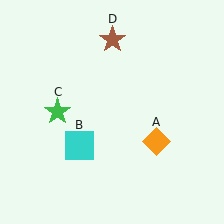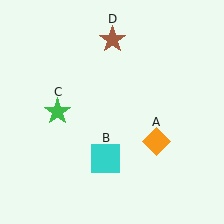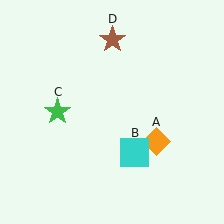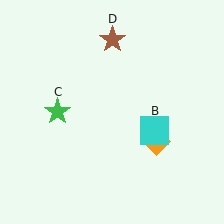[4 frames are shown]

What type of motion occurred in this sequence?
The cyan square (object B) rotated counterclockwise around the center of the scene.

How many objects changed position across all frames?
1 object changed position: cyan square (object B).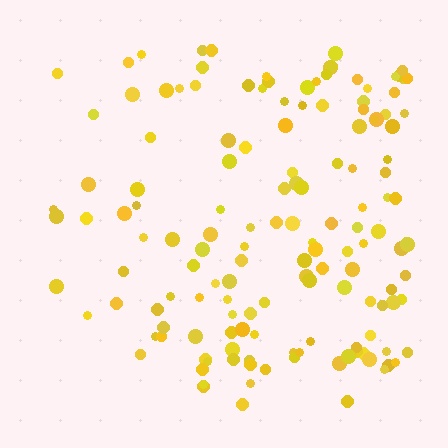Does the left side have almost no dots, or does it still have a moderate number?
Still a moderate number, just noticeably fewer than the right.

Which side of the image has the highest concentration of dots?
The right.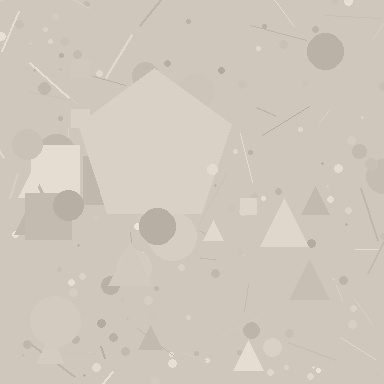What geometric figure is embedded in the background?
A pentagon is embedded in the background.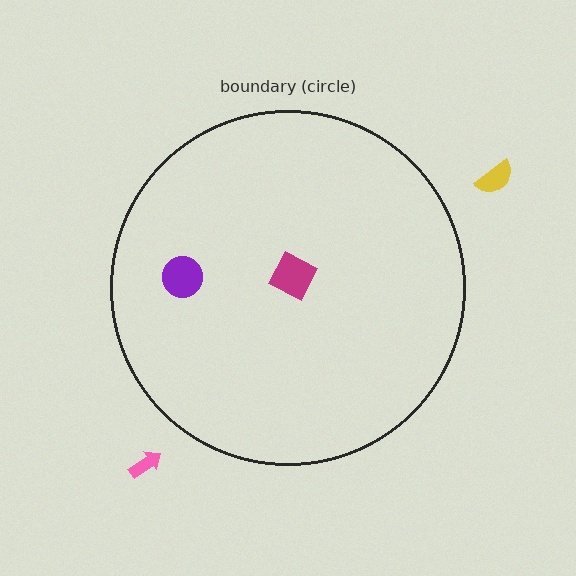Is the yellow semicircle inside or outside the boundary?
Outside.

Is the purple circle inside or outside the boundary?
Inside.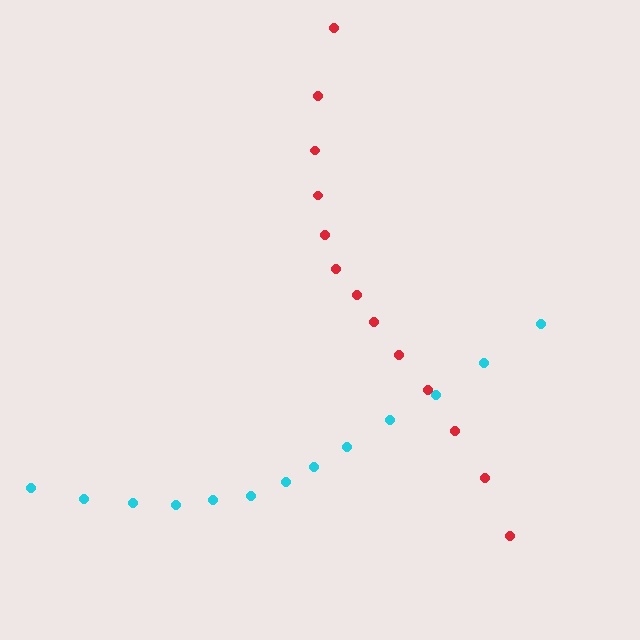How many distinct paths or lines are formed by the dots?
There are 2 distinct paths.